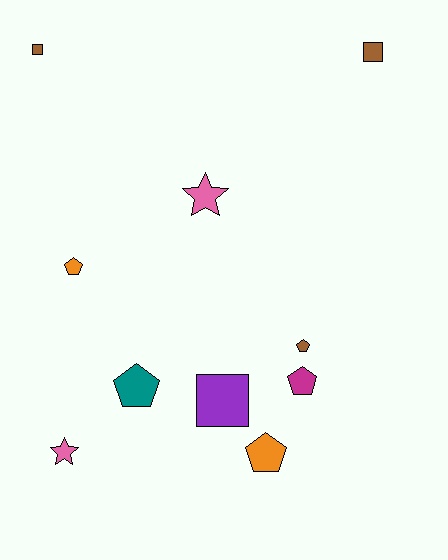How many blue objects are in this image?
There are no blue objects.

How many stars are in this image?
There are 2 stars.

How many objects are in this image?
There are 10 objects.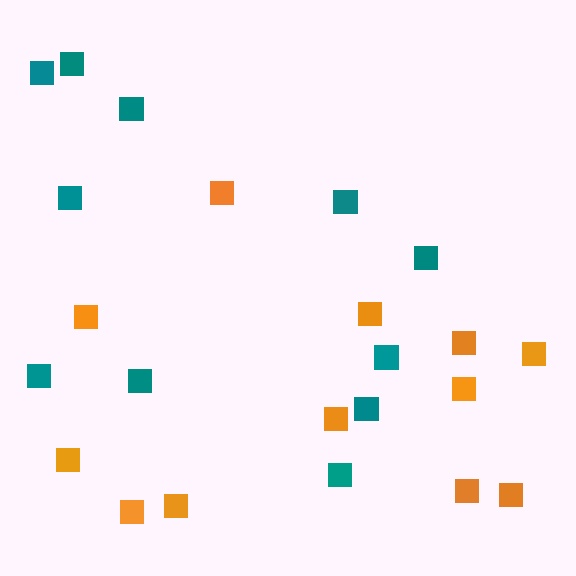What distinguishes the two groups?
There are 2 groups: one group of orange squares (12) and one group of teal squares (11).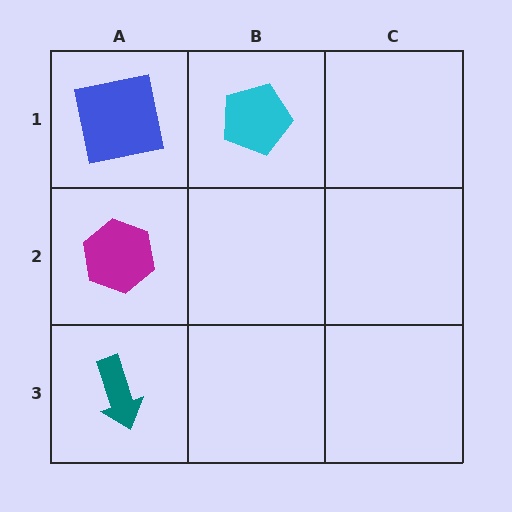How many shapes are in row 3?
1 shape.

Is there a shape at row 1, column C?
No, that cell is empty.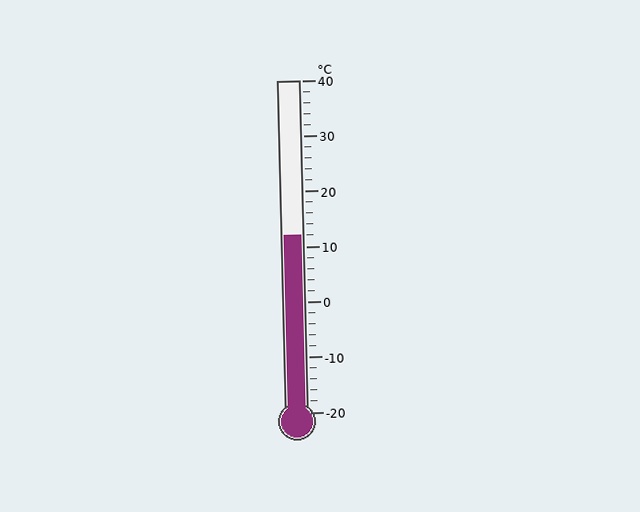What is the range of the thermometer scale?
The thermometer scale ranges from -20°C to 40°C.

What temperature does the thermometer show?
The thermometer shows approximately 12°C.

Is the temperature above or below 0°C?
The temperature is above 0°C.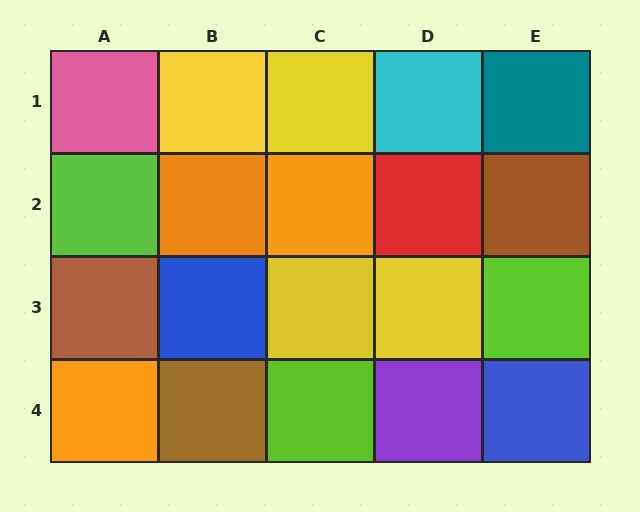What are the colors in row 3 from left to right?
Brown, blue, yellow, yellow, lime.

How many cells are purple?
1 cell is purple.